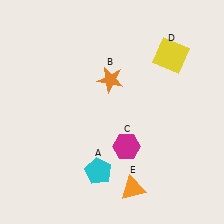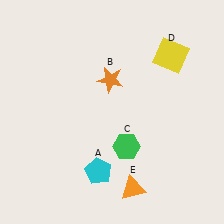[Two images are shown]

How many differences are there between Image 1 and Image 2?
There is 1 difference between the two images.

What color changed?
The hexagon (C) changed from magenta in Image 1 to green in Image 2.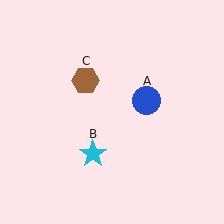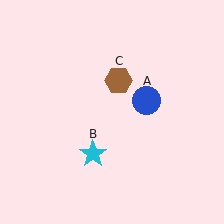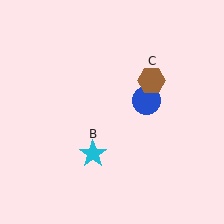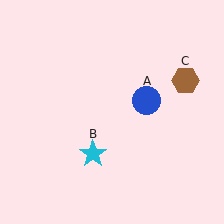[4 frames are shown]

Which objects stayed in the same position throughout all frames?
Blue circle (object A) and cyan star (object B) remained stationary.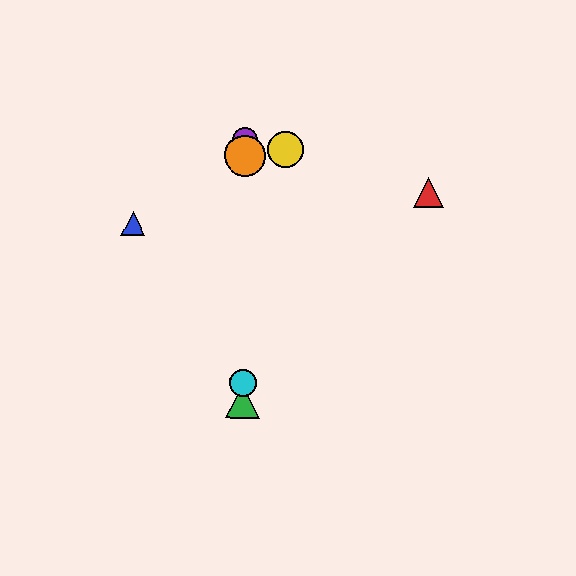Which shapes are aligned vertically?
The green triangle, the purple circle, the orange circle, the cyan circle are aligned vertically.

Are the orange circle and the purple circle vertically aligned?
Yes, both are at x≈245.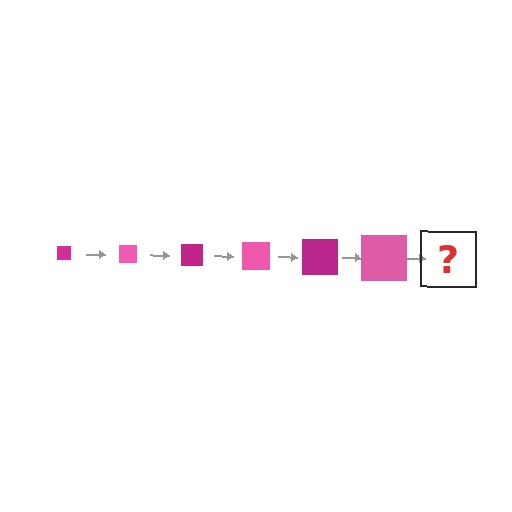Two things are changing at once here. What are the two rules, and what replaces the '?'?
The two rules are that the square grows larger each step and the color cycles through magenta and pink. The '?' should be a magenta square, larger than the previous one.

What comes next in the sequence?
The next element should be a magenta square, larger than the previous one.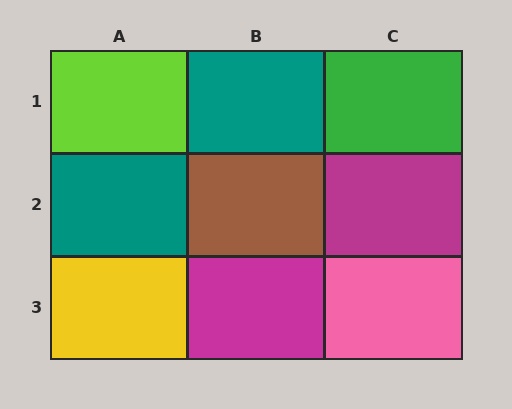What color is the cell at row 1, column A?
Lime.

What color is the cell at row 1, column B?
Teal.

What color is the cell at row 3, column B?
Magenta.